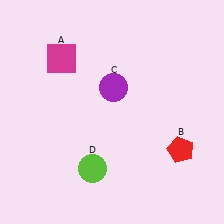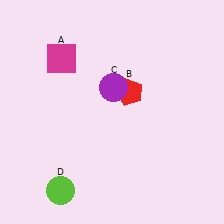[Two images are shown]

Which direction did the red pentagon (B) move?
The red pentagon (B) moved up.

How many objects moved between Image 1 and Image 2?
2 objects moved between the two images.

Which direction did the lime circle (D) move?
The lime circle (D) moved left.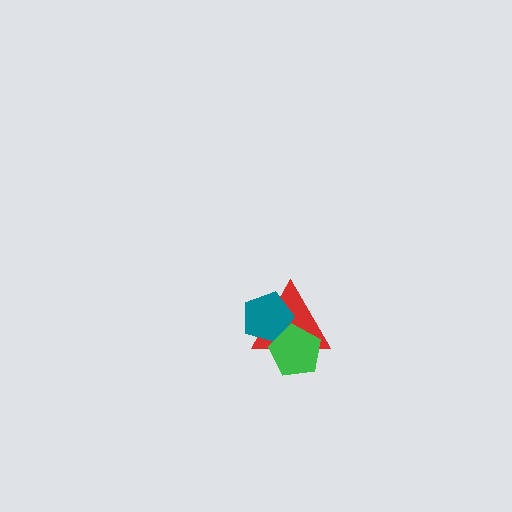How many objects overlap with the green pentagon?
2 objects overlap with the green pentagon.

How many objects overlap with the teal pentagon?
2 objects overlap with the teal pentagon.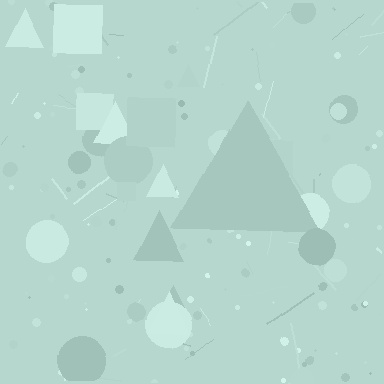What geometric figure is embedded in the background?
A triangle is embedded in the background.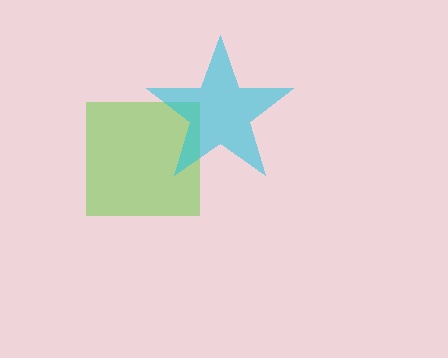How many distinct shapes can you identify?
There are 2 distinct shapes: a lime square, a cyan star.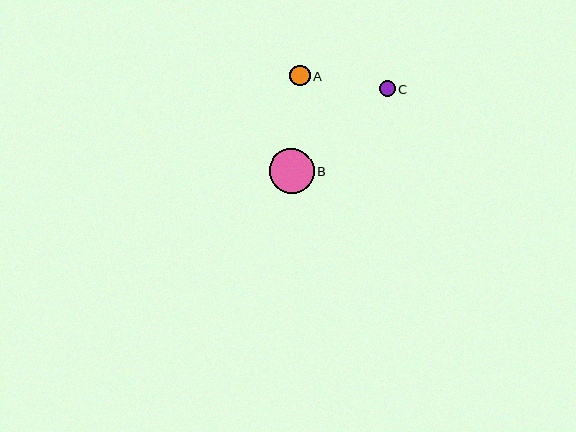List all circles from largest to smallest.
From largest to smallest: B, A, C.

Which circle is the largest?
Circle B is the largest with a size of approximately 45 pixels.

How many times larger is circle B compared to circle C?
Circle B is approximately 2.8 times the size of circle C.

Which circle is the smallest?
Circle C is the smallest with a size of approximately 16 pixels.